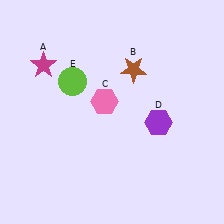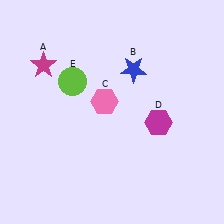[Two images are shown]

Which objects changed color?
B changed from brown to blue. D changed from purple to magenta.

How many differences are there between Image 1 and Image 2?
There are 2 differences between the two images.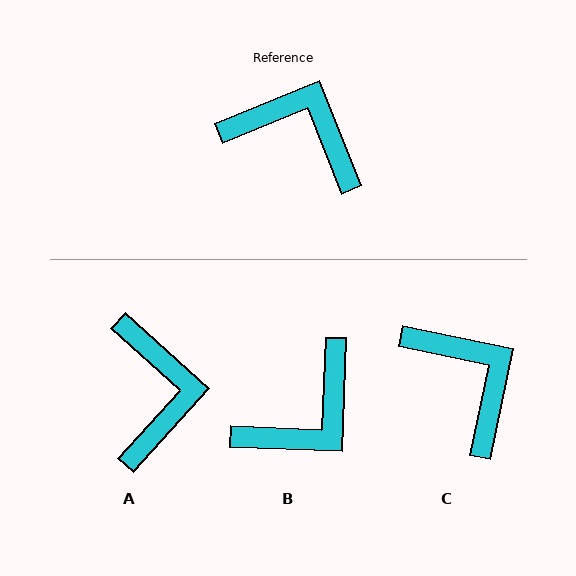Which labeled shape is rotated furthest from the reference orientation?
B, about 114 degrees away.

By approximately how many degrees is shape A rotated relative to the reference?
Approximately 64 degrees clockwise.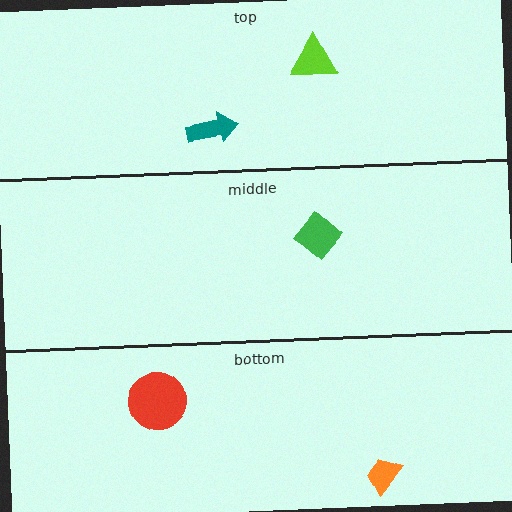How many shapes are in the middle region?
1.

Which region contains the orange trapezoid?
The bottom region.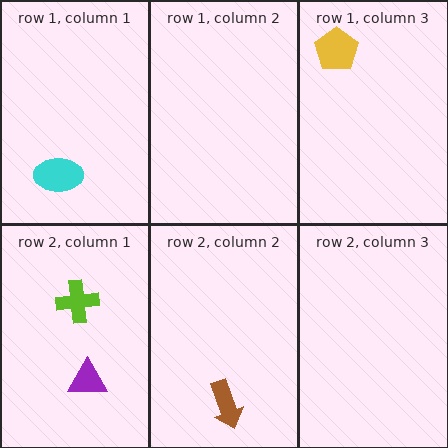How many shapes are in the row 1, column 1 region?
1.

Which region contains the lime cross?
The row 2, column 1 region.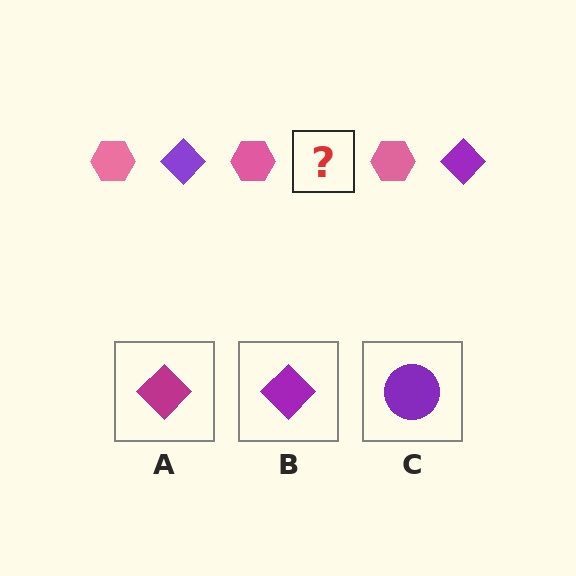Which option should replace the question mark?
Option B.